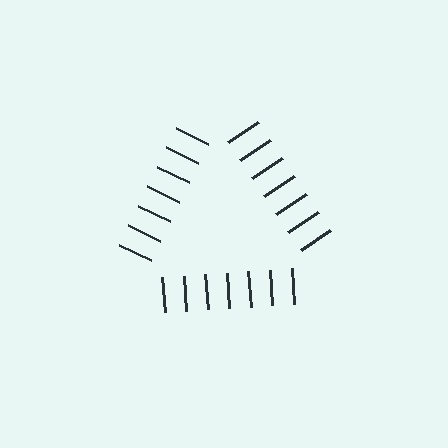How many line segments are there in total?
21 — 7 along each of the 3 edges.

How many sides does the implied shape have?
3 sides — the line-ends trace a triangle.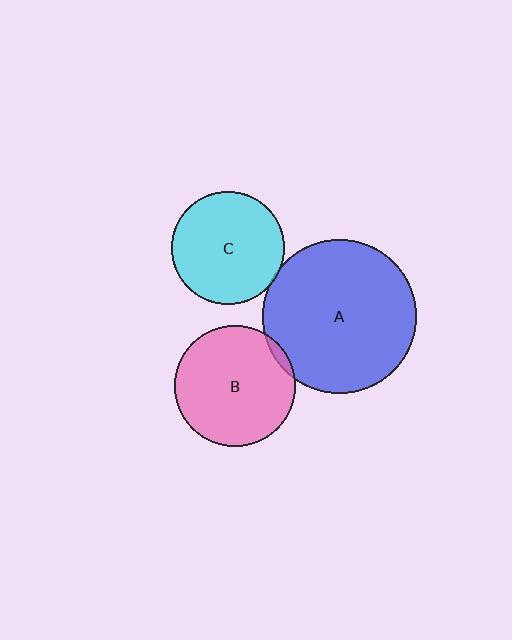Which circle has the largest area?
Circle A (blue).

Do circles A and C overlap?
Yes.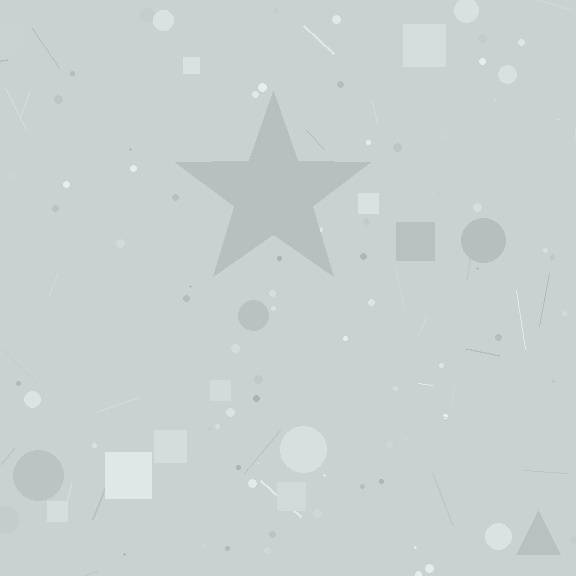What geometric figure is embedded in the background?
A star is embedded in the background.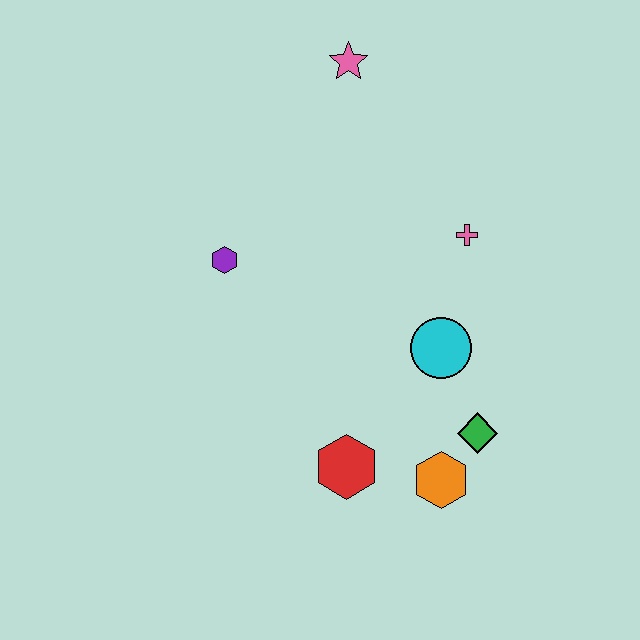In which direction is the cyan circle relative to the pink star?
The cyan circle is below the pink star.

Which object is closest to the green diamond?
The orange hexagon is closest to the green diamond.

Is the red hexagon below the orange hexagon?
No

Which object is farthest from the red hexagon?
The pink star is farthest from the red hexagon.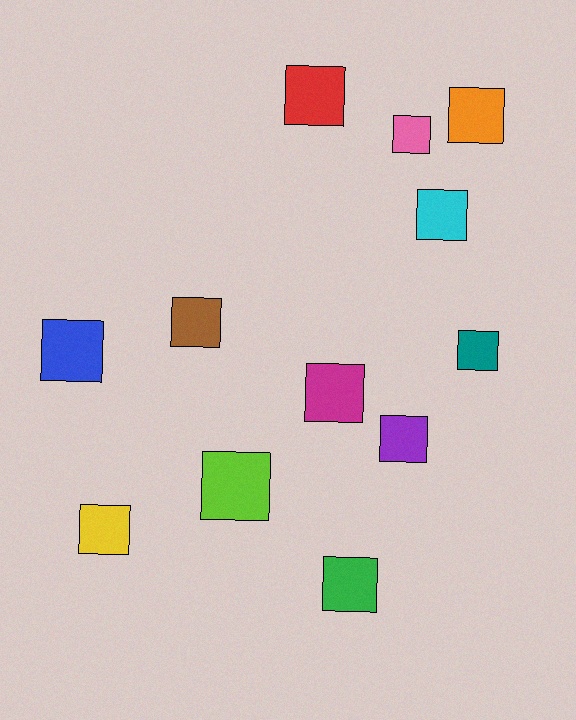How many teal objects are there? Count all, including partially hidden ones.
There is 1 teal object.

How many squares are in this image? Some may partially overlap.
There are 12 squares.